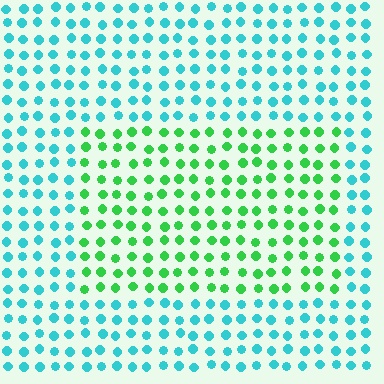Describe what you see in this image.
The image is filled with small cyan elements in a uniform arrangement. A rectangle-shaped region is visible where the elements are tinted to a slightly different hue, forming a subtle color boundary.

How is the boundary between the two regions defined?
The boundary is defined purely by a slight shift in hue (about 53 degrees). Spacing, size, and orientation are identical on both sides.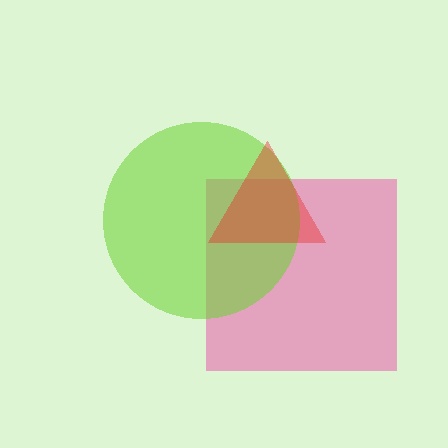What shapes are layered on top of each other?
The layered shapes are: a pink square, a lime circle, a red triangle.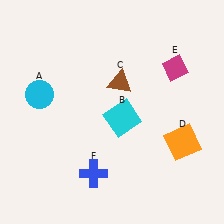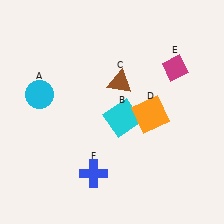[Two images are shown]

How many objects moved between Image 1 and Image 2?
1 object moved between the two images.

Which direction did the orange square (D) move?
The orange square (D) moved left.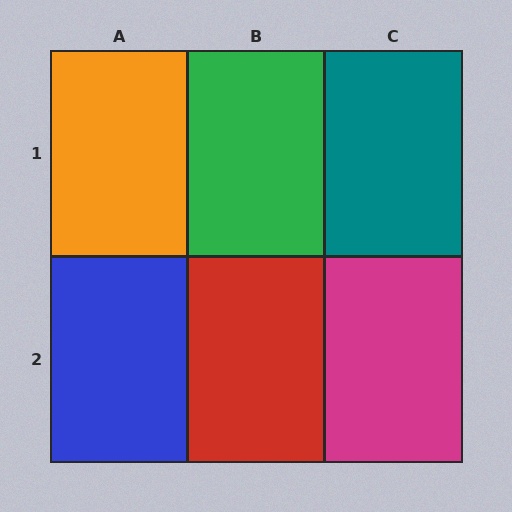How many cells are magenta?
1 cell is magenta.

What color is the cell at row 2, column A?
Blue.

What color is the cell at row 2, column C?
Magenta.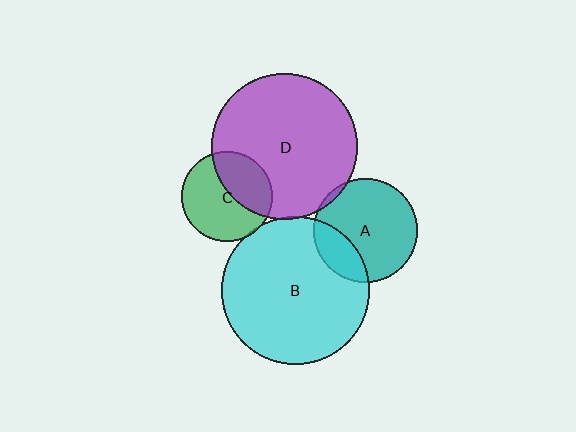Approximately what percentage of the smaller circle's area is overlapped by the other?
Approximately 40%.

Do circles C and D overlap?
Yes.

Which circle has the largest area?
Circle B (cyan).